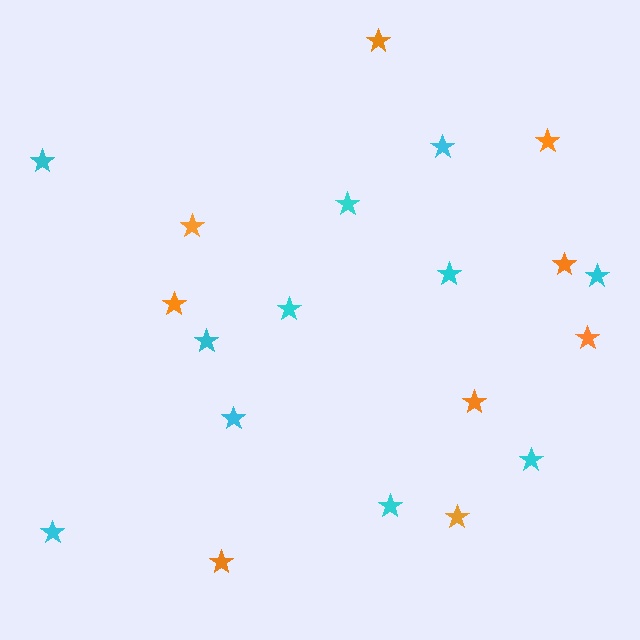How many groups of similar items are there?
There are 2 groups: one group of cyan stars (11) and one group of orange stars (9).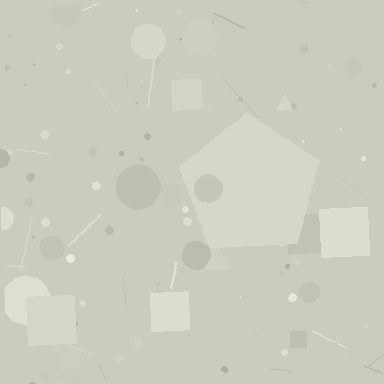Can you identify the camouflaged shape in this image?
The camouflaged shape is a pentagon.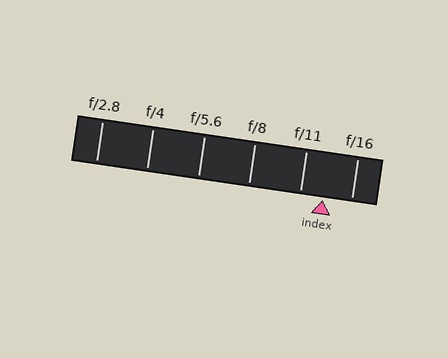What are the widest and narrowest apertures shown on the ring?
The widest aperture shown is f/2.8 and the narrowest is f/16.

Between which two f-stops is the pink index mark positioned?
The index mark is between f/11 and f/16.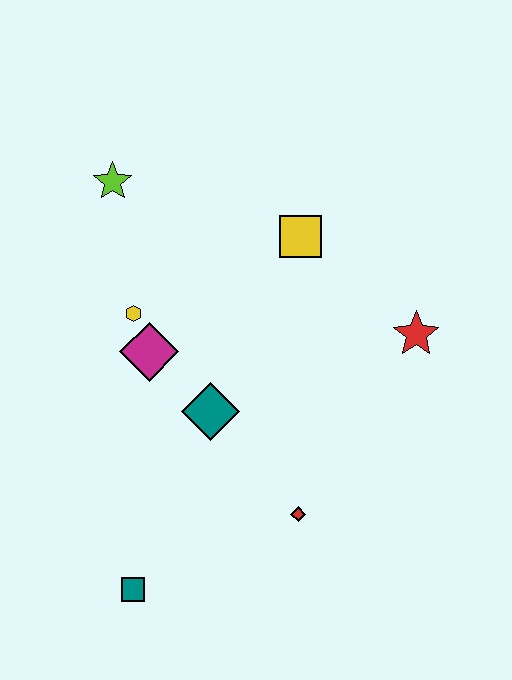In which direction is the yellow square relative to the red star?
The yellow square is to the left of the red star.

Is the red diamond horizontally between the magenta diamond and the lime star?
No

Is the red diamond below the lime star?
Yes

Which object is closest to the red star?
The yellow square is closest to the red star.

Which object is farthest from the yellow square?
The teal square is farthest from the yellow square.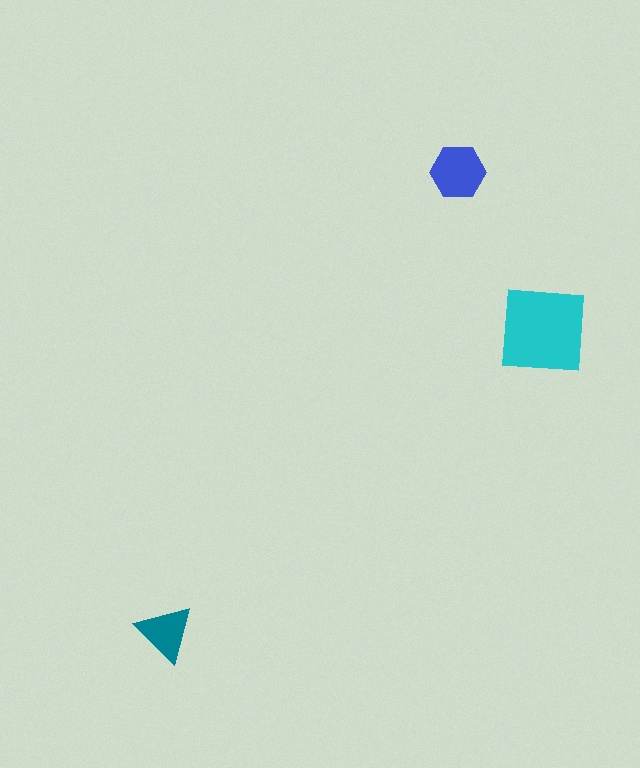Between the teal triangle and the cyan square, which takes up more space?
The cyan square.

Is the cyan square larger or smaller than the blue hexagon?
Larger.